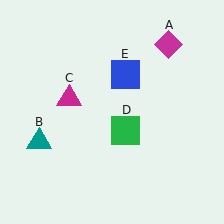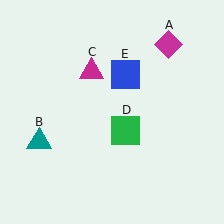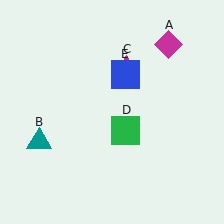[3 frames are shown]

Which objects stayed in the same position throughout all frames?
Magenta diamond (object A) and teal triangle (object B) and green square (object D) and blue square (object E) remained stationary.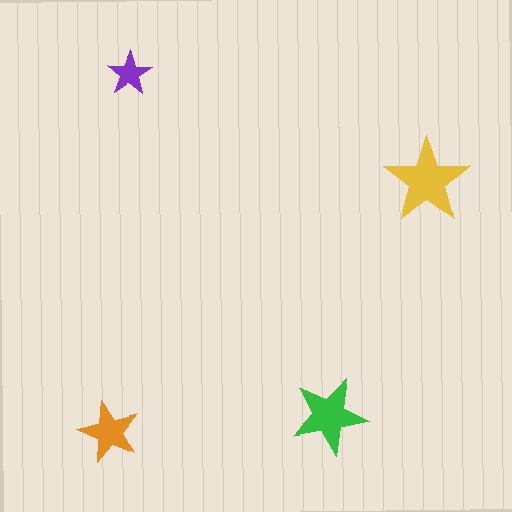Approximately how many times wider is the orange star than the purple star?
About 1.5 times wider.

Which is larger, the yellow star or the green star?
The yellow one.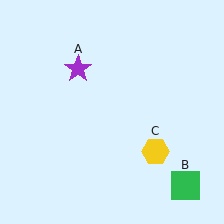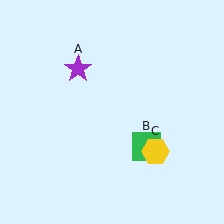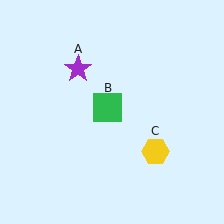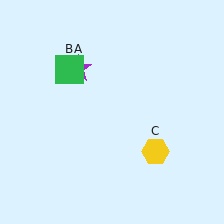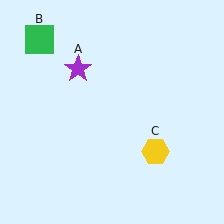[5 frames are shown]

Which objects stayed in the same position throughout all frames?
Purple star (object A) and yellow hexagon (object C) remained stationary.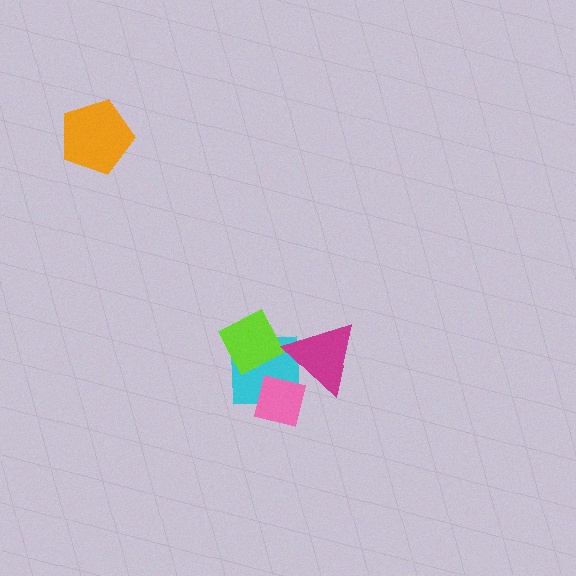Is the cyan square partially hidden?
Yes, it is partially covered by another shape.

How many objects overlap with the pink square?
2 objects overlap with the pink square.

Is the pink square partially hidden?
Yes, it is partially covered by another shape.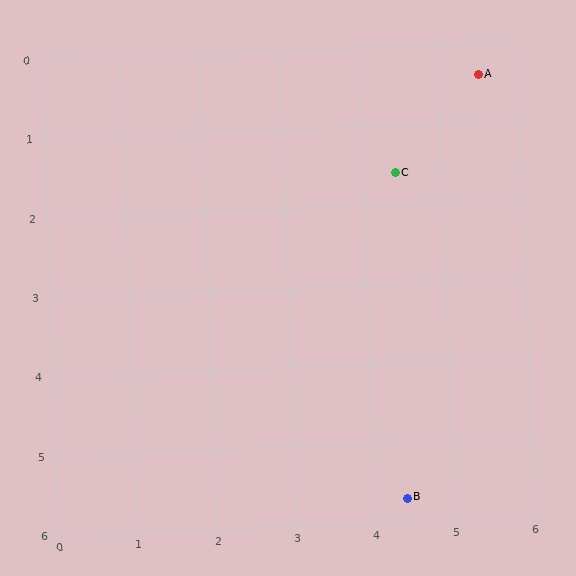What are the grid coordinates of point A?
Point A is at approximately (5.5, 0.4).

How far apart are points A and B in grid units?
Points A and B are about 5.4 grid units apart.